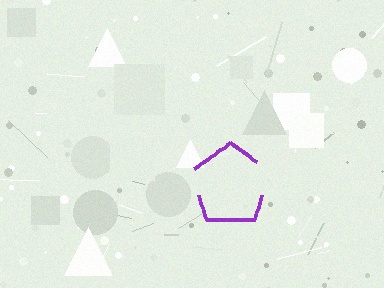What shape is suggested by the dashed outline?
The dashed outline suggests a pentagon.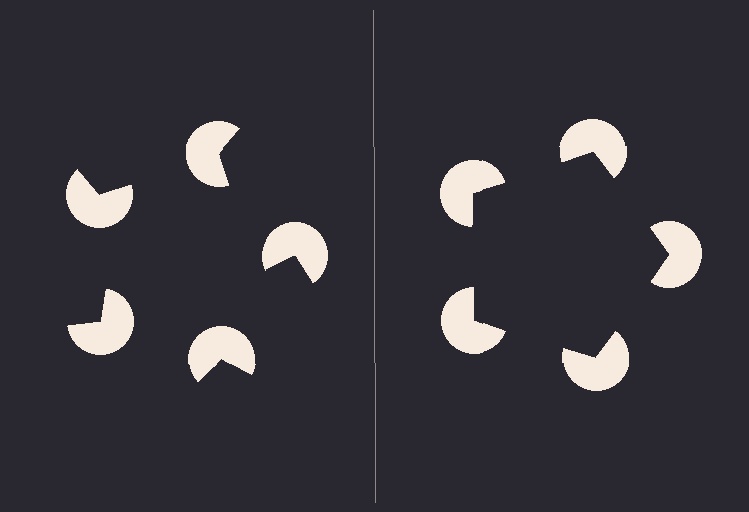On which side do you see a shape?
An illusory pentagon appears on the right side. On the left side the wedge cuts are rotated, so no coherent shape forms.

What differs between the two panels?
The pac-man discs are positioned identically on both sides; only the wedge orientations differ. On the right they align to a pentagon; on the left they are misaligned.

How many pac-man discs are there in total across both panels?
10 — 5 on each side.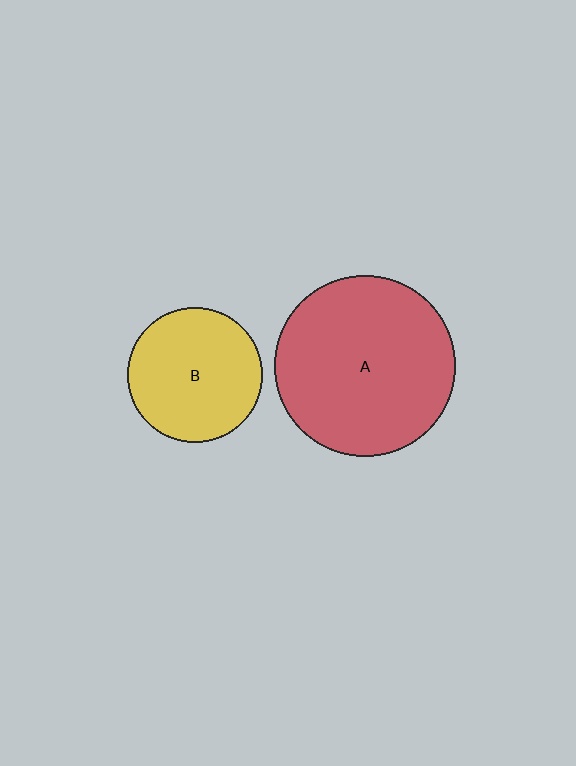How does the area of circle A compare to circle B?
Approximately 1.8 times.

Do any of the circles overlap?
No, none of the circles overlap.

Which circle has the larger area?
Circle A (red).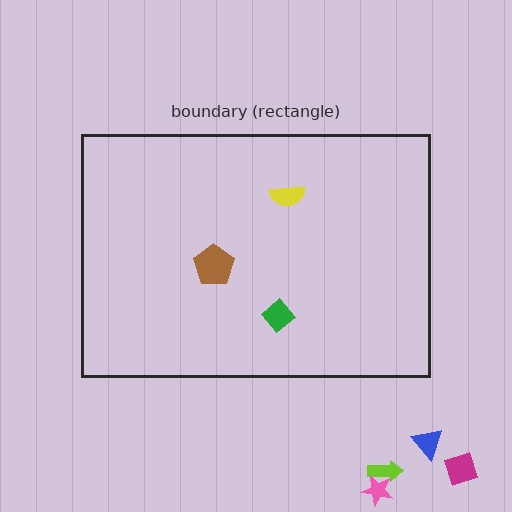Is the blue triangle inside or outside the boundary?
Outside.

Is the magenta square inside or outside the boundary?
Outside.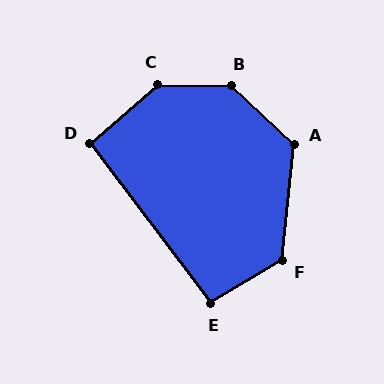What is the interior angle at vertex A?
Approximately 127 degrees (obtuse).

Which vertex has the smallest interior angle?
D, at approximately 94 degrees.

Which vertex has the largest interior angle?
B, at approximately 139 degrees.